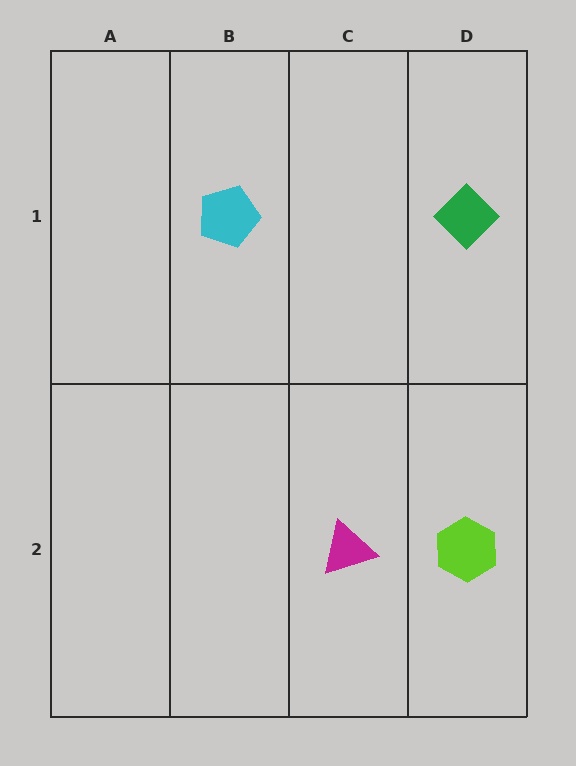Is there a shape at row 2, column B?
No, that cell is empty.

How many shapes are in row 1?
2 shapes.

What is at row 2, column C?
A magenta triangle.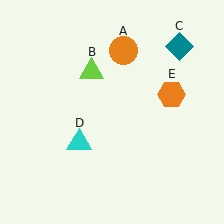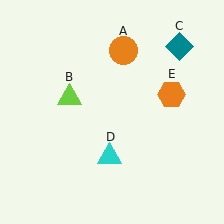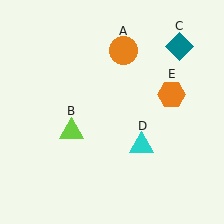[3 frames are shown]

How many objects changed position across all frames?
2 objects changed position: lime triangle (object B), cyan triangle (object D).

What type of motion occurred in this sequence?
The lime triangle (object B), cyan triangle (object D) rotated counterclockwise around the center of the scene.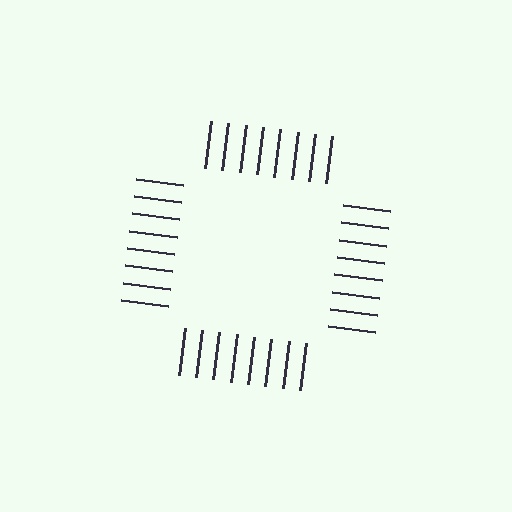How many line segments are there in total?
32 — 8 along each of the 4 edges.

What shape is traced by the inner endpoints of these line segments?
An illusory square — the line segments terminate on its edges but no continuous stroke is drawn.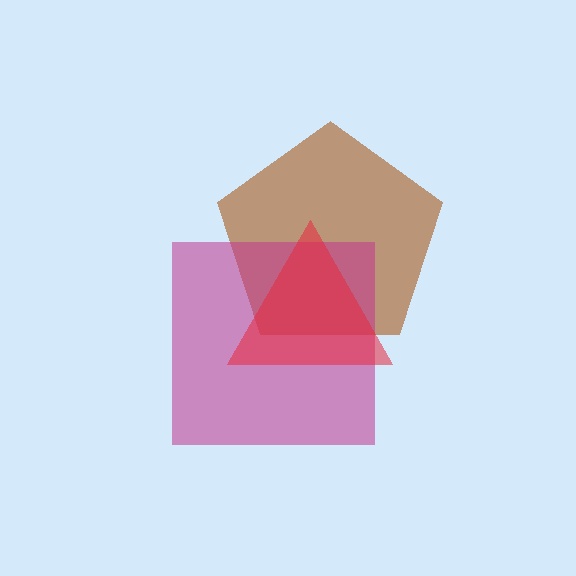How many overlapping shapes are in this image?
There are 3 overlapping shapes in the image.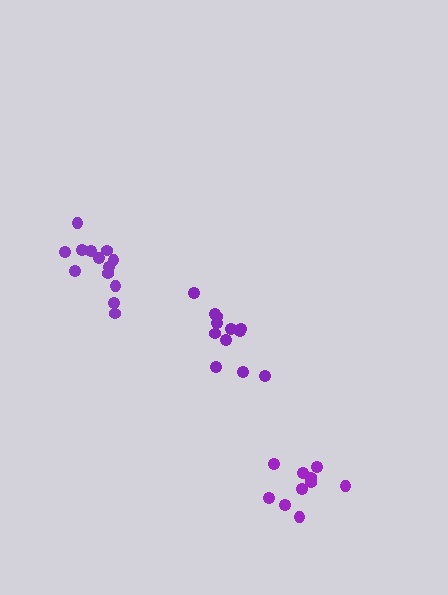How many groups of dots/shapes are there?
There are 3 groups.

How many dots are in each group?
Group 1: 10 dots, Group 2: 12 dots, Group 3: 13 dots (35 total).